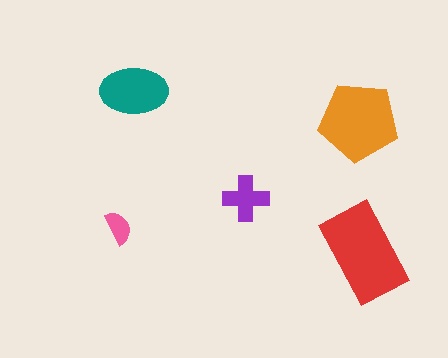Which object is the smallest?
The pink semicircle.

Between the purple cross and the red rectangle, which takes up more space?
The red rectangle.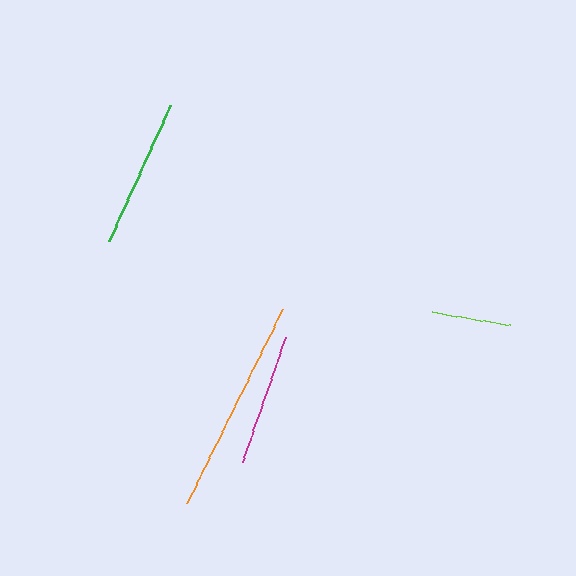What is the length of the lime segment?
The lime segment is approximately 79 pixels long.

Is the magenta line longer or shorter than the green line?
The green line is longer than the magenta line.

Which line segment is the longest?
The orange line is the longest at approximately 217 pixels.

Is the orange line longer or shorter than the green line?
The orange line is longer than the green line.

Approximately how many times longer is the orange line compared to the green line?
The orange line is approximately 1.5 times the length of the green line.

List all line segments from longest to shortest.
From longest to shortest: orange, green, magenta, lime.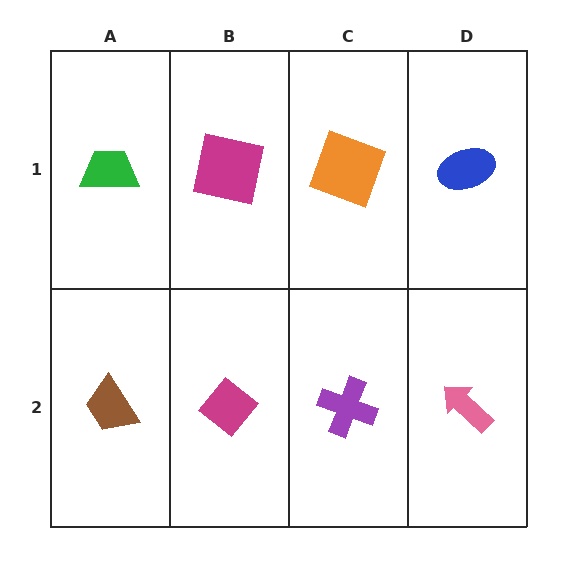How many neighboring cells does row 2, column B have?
3.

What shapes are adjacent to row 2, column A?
A green trapezoid (row 1, column A), a magenta diamond (row 2, column B).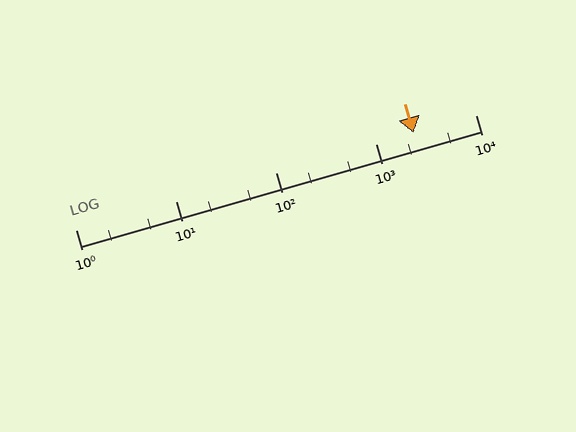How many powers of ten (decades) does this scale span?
The scale spans 4 decades, from 1 to 10000.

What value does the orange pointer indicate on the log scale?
The pointer indicates approximately 2400.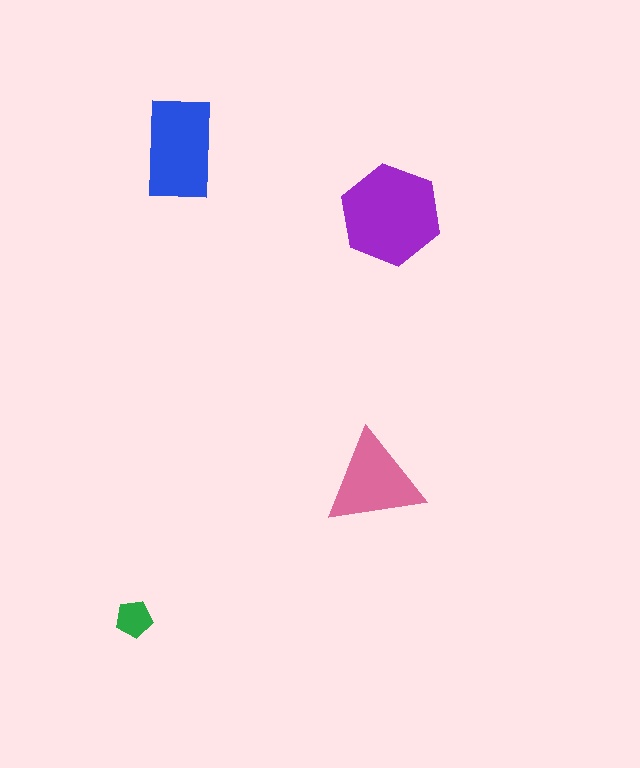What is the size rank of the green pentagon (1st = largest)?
4th.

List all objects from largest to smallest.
The purple hexagon, the blue rectangle, the pink triangle, the green pentagon.